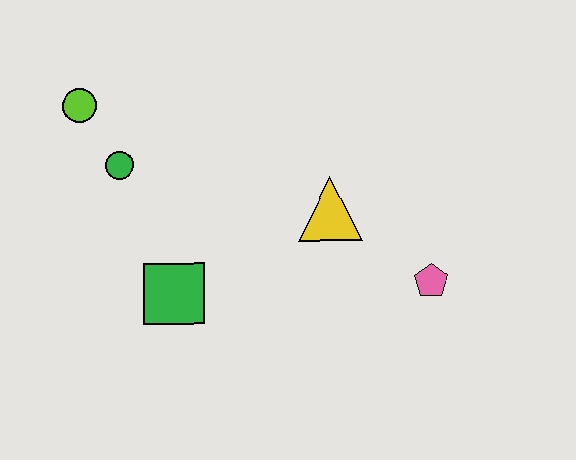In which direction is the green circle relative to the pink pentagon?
The green circle is to the left of the pink pentagon.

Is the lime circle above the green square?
Yes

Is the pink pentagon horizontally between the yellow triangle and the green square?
No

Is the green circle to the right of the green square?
No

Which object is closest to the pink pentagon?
The yellow triangle is closest to the pink pentagon.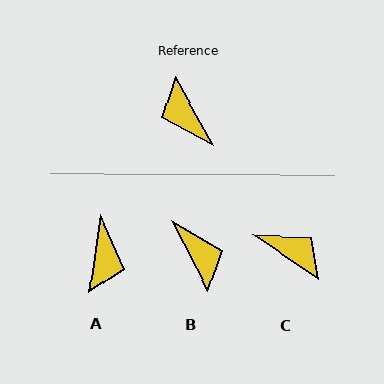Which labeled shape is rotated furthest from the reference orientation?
B, about 179 degrees away.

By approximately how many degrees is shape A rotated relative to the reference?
Approximately 143 degrees counter-clockwise.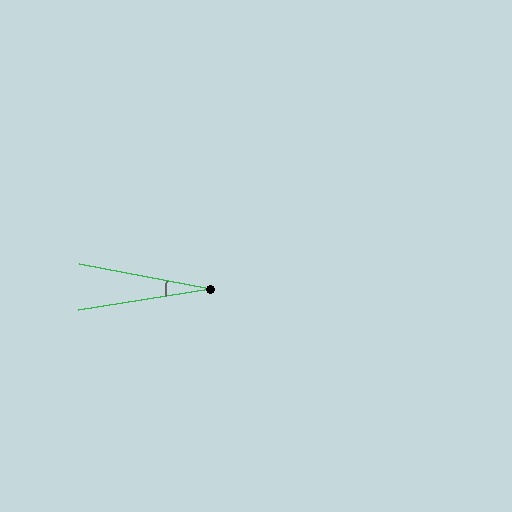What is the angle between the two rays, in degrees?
Approximately 20 degrees.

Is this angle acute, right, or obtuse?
It is acute.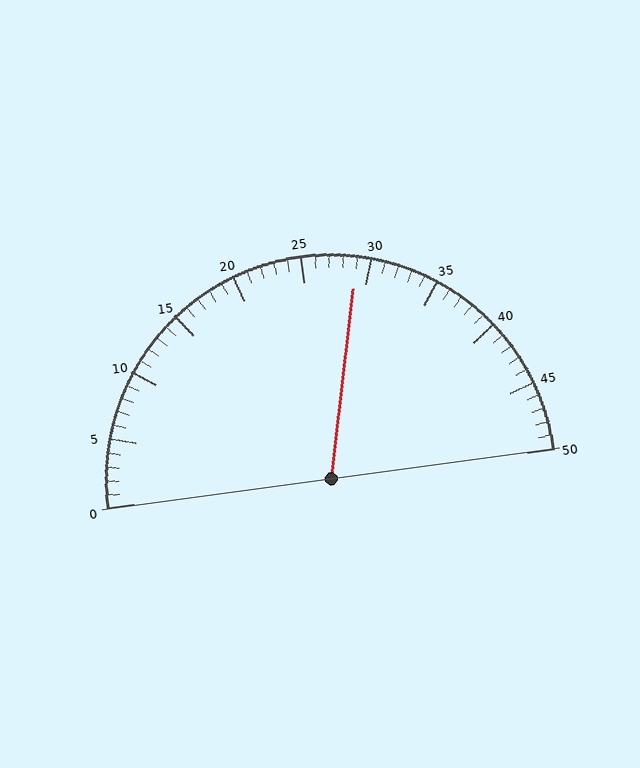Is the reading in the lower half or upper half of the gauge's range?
The reading is in the upper half of the range (0 to 50).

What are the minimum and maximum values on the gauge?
The gauge ranges from 0 to 50.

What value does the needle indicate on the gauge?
The needle indicates approximately 29.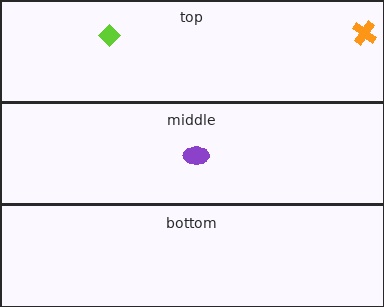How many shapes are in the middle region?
1.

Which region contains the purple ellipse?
The middle region.